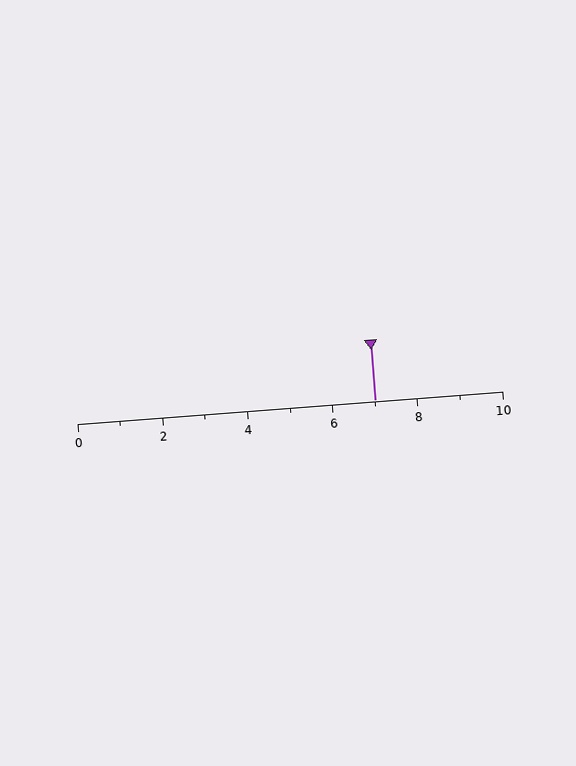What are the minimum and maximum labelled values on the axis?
The axis runs from 0 to 10.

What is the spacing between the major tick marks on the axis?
The major ticks are spaced 2 apart.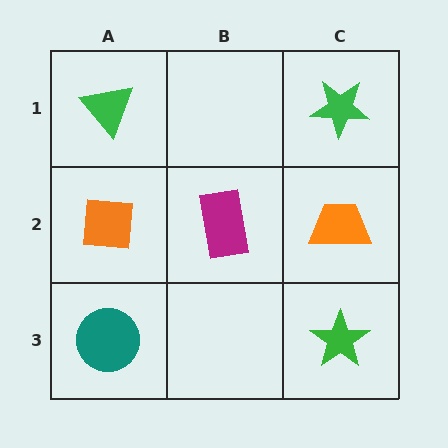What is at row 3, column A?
A teal circle.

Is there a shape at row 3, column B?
No, that cell is empty.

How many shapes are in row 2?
3 shapes.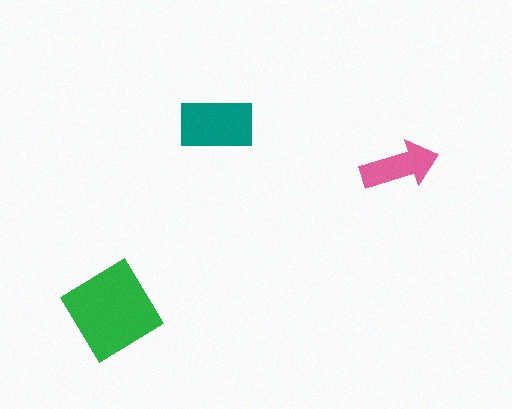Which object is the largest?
The green diamond.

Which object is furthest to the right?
The pink arrow is rightmost.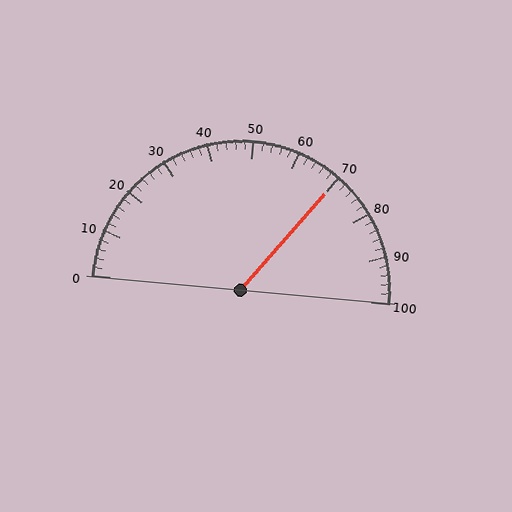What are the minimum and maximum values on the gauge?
The gauge ranges from 0 to 100.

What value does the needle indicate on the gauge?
The needle indicates approximately 70.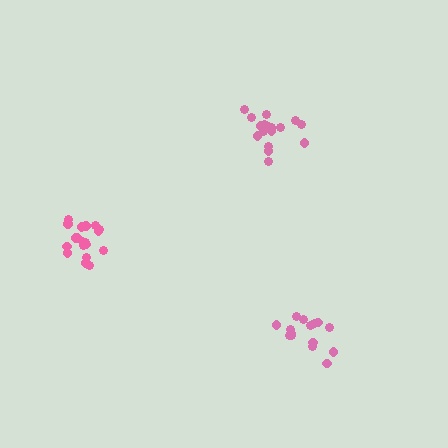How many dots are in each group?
Group 1: 17 dots, Group 2: 19 dots, Group 3: 15 dots (51 total).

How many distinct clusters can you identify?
There are 3 distinct clusters.